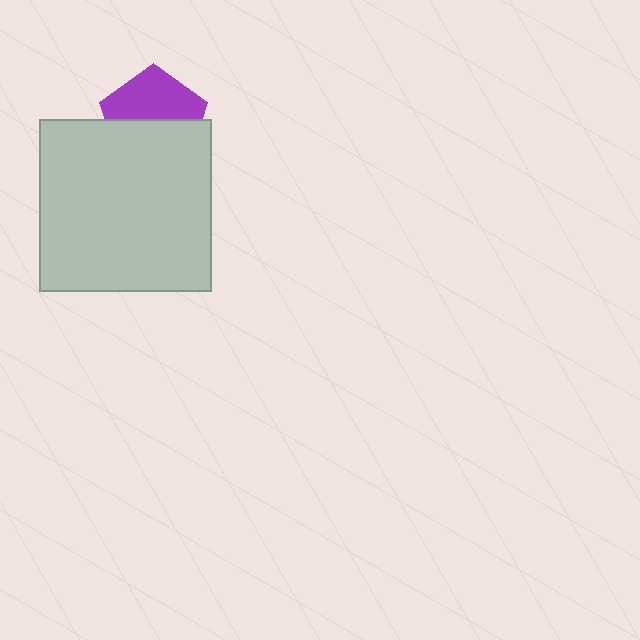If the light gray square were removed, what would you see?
You would see the complete purple pentagon.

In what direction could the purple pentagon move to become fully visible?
The purple pentagon could move up. That would shift it out from behind the light gray square entirely.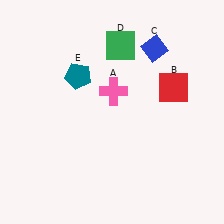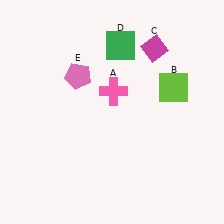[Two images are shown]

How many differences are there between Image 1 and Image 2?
There are 3 differences between the two images.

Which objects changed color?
B changed from red to lime. C changed from blue to magenta. E changed from teal to pink.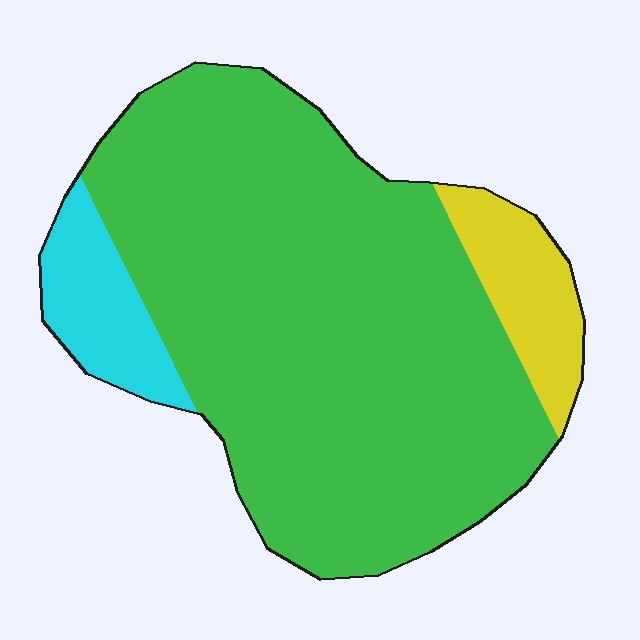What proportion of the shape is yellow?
Yellow covers 10% of the shape.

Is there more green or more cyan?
Green.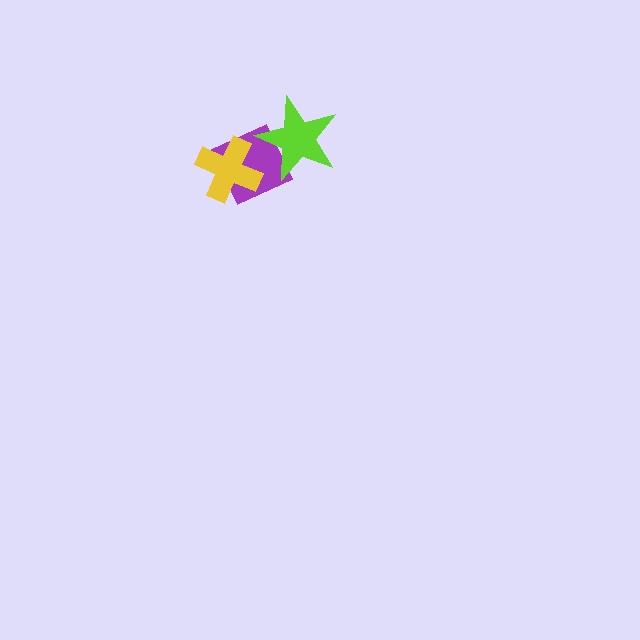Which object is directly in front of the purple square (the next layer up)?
The lime star is directly in front of the purple square.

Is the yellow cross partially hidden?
No, no other shape covers it.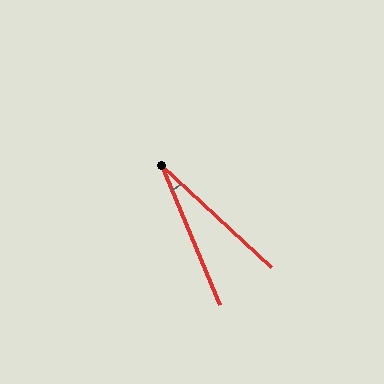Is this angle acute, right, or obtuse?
It is acute.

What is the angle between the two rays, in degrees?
Approximately 25 degrees.